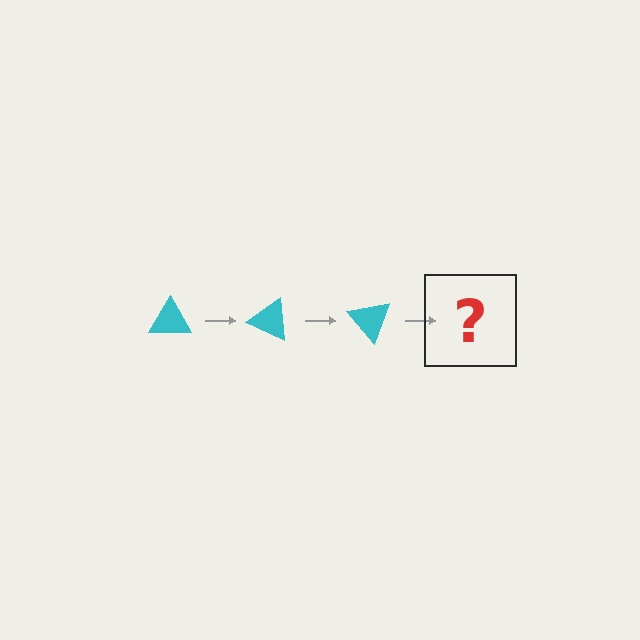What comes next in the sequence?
The next element should be a cyan triangle rotated 75 degrees.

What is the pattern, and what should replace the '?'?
The pattern is that the triangle rotates 25 degrees each step. The '?' should be a cyan triangle rotated 75 degrees.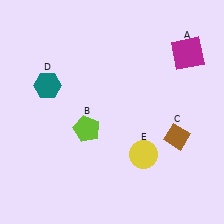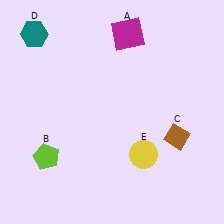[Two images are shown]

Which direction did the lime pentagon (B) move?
The lime pentagon (B) moved left.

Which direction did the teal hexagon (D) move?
The teal hexagon (D) moved up.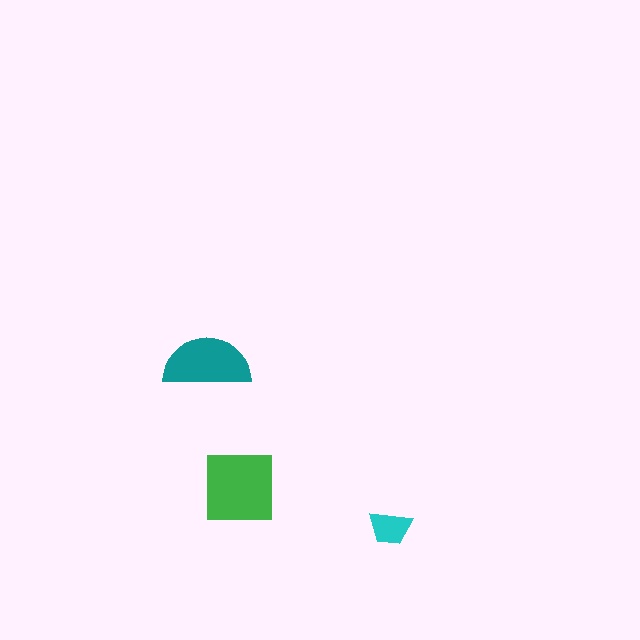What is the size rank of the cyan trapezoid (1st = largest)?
3rd.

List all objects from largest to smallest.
The green square, the teal semicircle, the cyan trapezoid.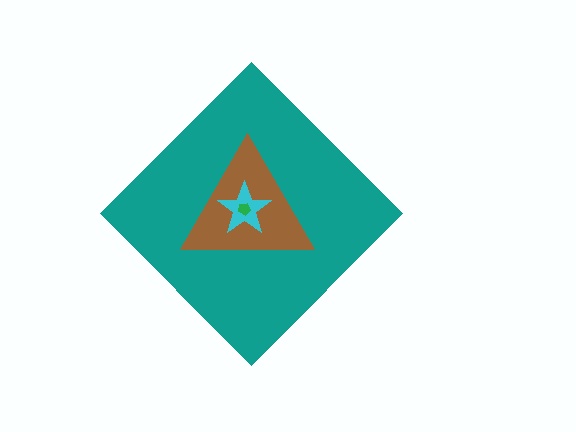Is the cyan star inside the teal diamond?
Yes.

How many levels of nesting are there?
4.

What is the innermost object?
The green pentagon.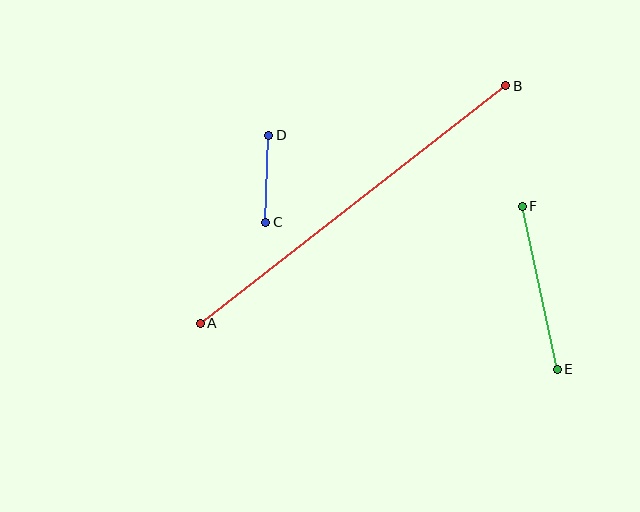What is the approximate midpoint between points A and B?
The midpoint is at approximately (353, 204) pixels.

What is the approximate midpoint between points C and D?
The midpoint is at approximately (267, 179) pixels.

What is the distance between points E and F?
The distance is approximately 167 pixels.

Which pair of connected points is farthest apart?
Points A and B are farthest apart.